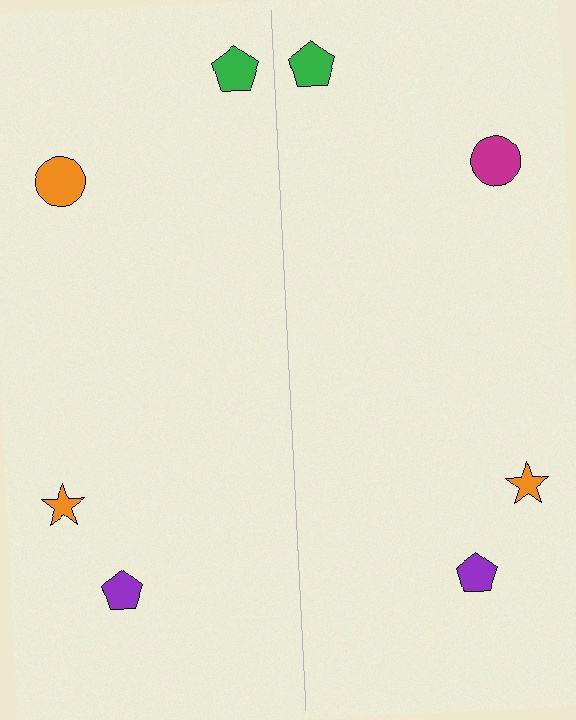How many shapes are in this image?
There are 8 shapes in this image.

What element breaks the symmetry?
The magenta circle on the right side breaks the symmetry — its mirror counterpart is orange.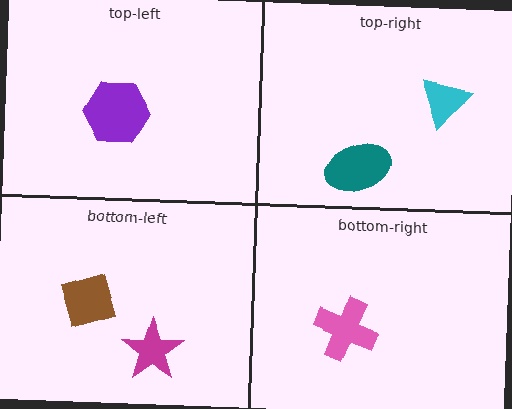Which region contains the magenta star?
The bottom-left region.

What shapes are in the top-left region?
The purple hexagon.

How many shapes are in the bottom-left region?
2.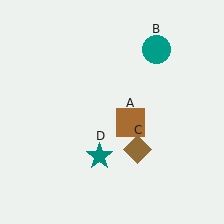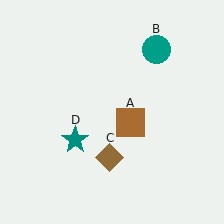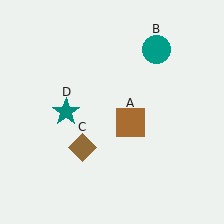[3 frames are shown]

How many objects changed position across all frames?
2 objects changed position: brown diamond (object C), teal star (object D).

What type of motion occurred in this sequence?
The brown diamond (object C), teal star (object D) rotated clockwise around the center of the scene.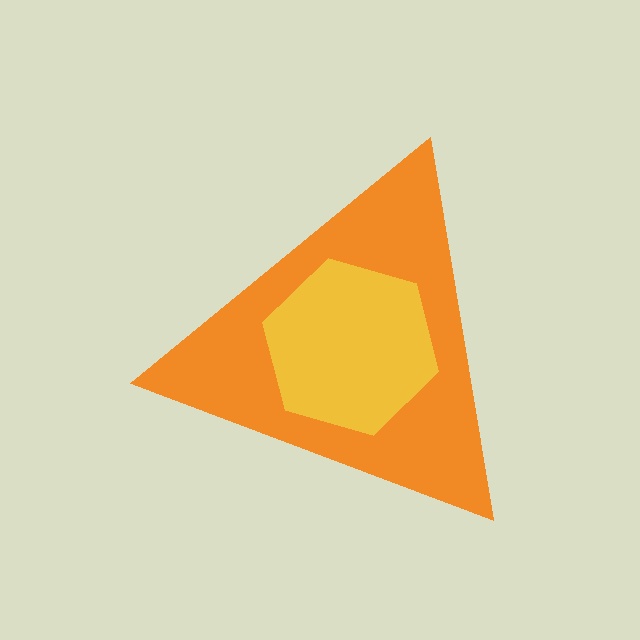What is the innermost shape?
The yellow hexagon.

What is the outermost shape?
The orange triangle.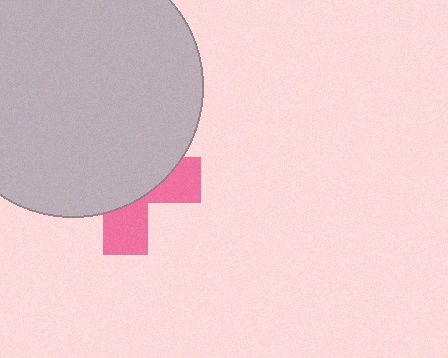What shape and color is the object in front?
The object in front is a light gray circle.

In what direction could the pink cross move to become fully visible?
The pink cross could move down. That would shift it out from behind the light gray circle entirely.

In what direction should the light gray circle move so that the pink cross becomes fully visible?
The light gray circle should move up. That is the shortest direction to clear the overlap and leave the pink cross fully visible.